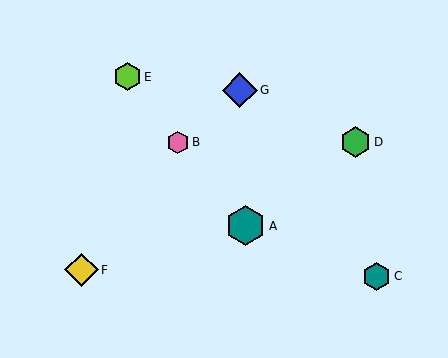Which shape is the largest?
The teal hexagon (labeled A) is the largest.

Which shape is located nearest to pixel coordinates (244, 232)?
The teal hexagon (labeled A) at (246, 226) is nearest to that location.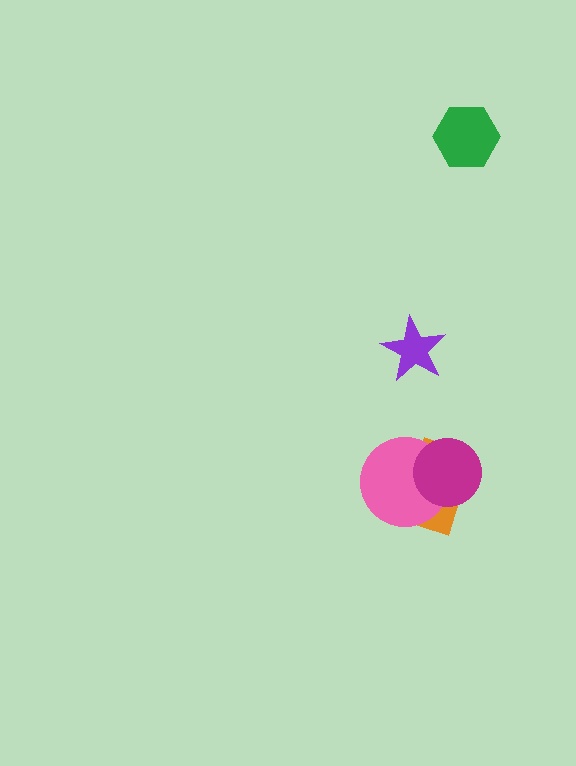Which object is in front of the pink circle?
The magenta circle is in front of the pink circle.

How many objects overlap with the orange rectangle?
2 objects overlap with the orange rectangle.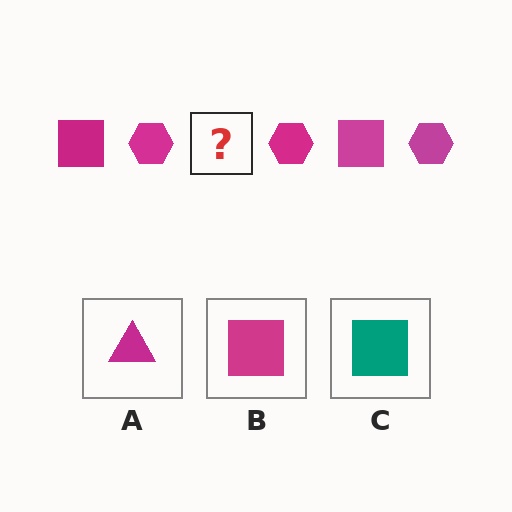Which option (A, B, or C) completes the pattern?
B.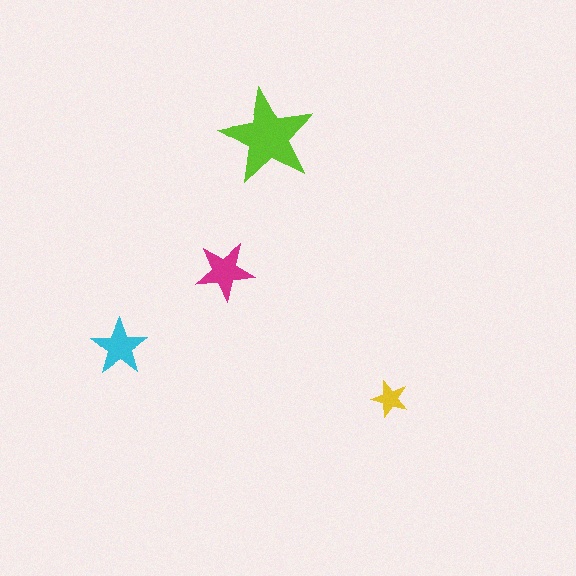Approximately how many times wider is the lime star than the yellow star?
About 2.5 times wider.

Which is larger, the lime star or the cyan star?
The lime one.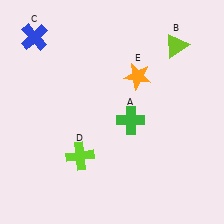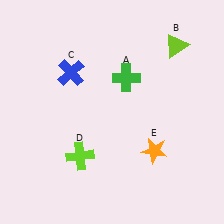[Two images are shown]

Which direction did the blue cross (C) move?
The blue cross (C) moved right.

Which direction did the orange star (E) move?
The orange star (E) moved down.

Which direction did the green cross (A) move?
The green cross (A) moved up.